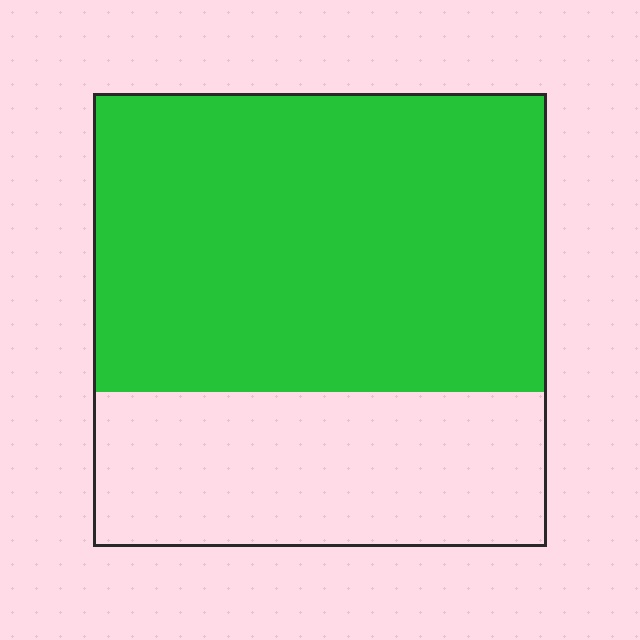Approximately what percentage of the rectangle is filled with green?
Approximately 65%.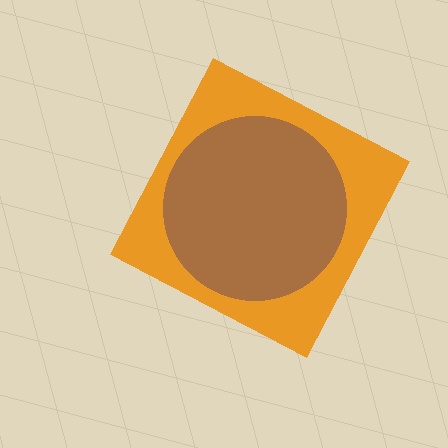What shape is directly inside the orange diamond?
The brown circle.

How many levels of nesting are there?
2.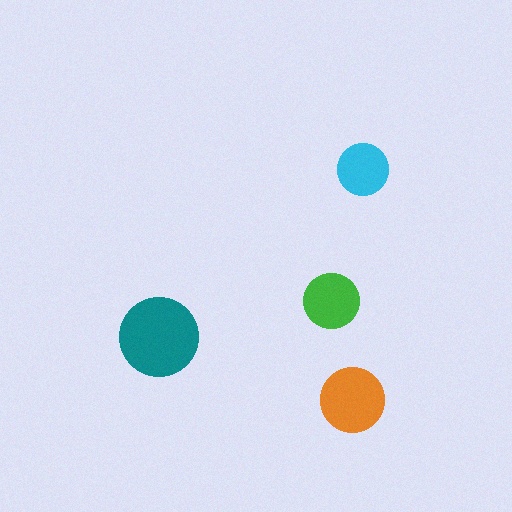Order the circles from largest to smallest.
the teal one, the orange one, the green one, the cyan one.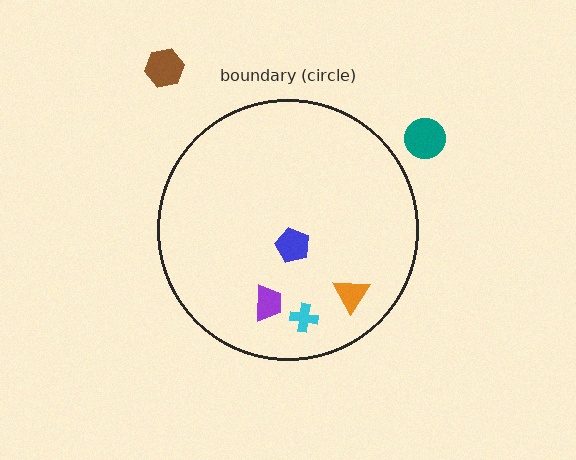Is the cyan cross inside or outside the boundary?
Inside.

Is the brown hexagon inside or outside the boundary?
Outside.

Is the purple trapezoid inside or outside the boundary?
Inside.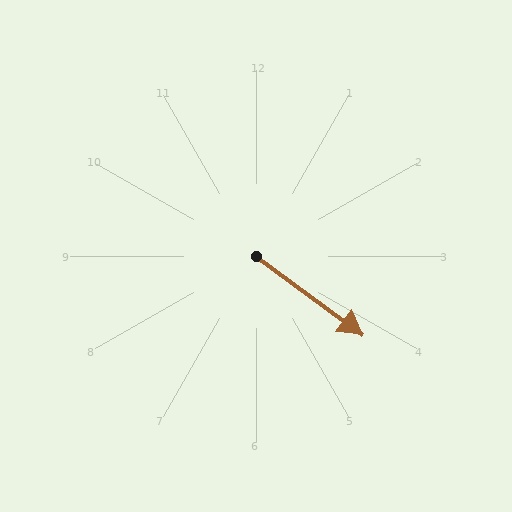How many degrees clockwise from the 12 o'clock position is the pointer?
Approximately 127 degrees.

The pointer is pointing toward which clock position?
Roughly 4 o'clock.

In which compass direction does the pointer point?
Southeast.